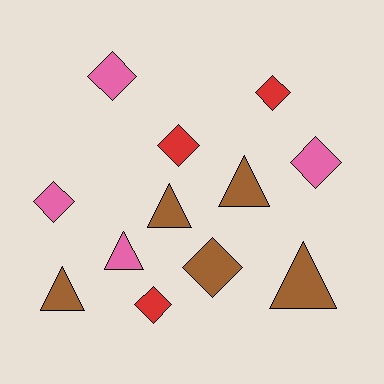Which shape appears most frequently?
Diamond, with 7 objects.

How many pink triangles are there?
There is 1 pink triangle.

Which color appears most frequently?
Brown, with 5 objects.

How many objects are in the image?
There are 12 objects.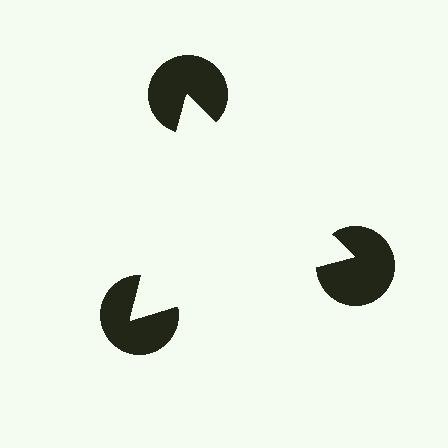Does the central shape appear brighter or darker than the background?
It typically appears slightly brighter than the background, even though no actual brightness change is drawn.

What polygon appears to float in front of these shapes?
An illusory triangle — its edges are inferred from the aligned wedge cuts in the pac-man discs, not physically drawn.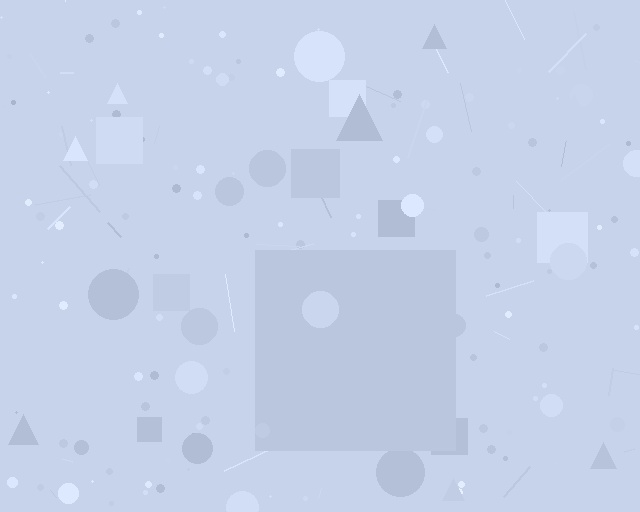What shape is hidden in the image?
A square is hidden in the image.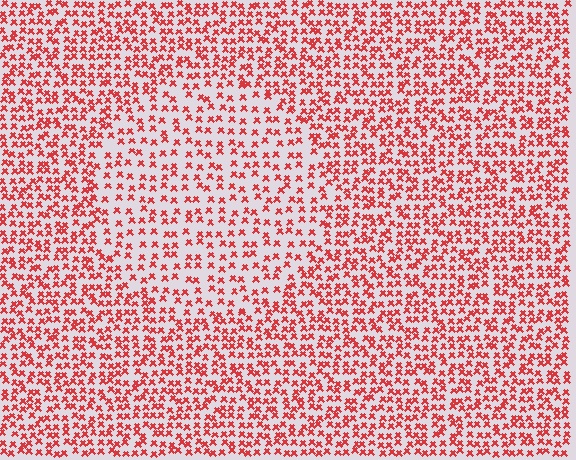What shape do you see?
I see a circle.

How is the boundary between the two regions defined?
The boundary is defined by a change in element density (approximately 1.7x ratio). All elements are the same color, size, and shape.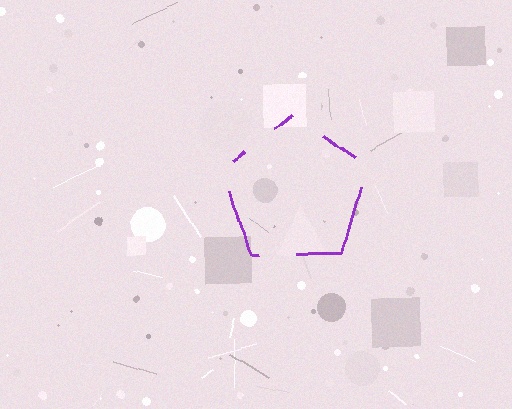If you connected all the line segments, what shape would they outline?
They would outline a pentagon.